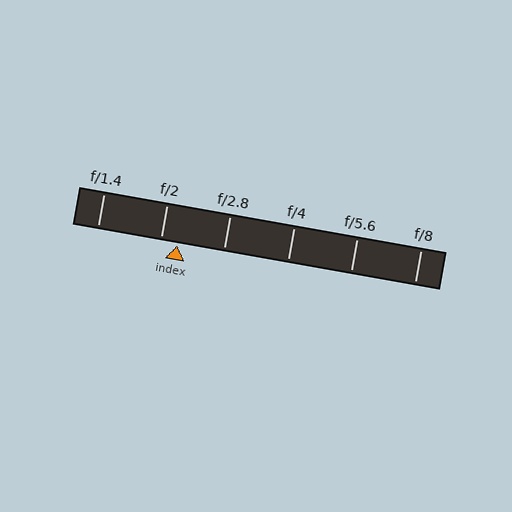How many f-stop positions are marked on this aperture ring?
There are 6 f-stop positions marked.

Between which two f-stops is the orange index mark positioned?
The index mark is between f/2 and f/2.8.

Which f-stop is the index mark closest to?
The index mark is closest to f/2.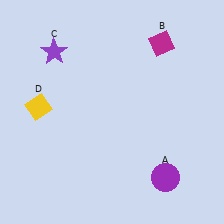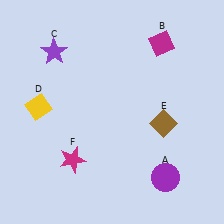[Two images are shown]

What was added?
A brown diamond (E), a magenta star (F) were added in Image 2.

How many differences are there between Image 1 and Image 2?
There are 2 differences between the two images.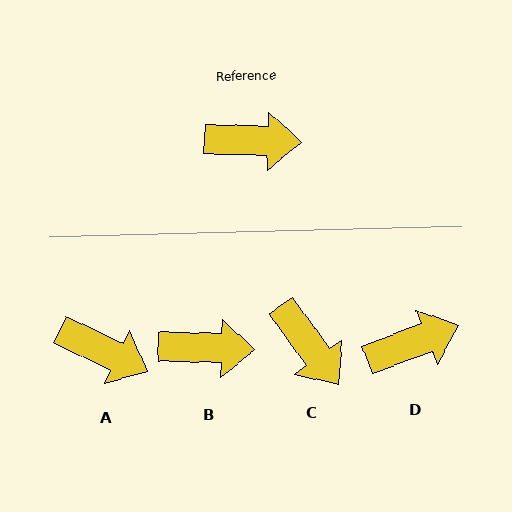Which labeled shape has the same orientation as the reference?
B.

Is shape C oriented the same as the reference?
No, it is off by about 52 degrees.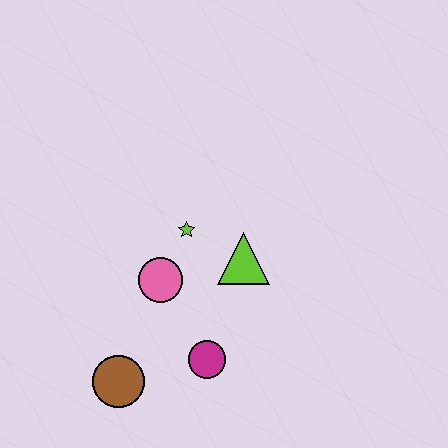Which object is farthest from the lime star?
The brown circle is farthest from the lime star.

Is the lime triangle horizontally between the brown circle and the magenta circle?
No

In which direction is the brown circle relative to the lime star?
The brown circle is below the lime star.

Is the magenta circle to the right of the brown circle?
Yes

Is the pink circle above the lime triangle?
No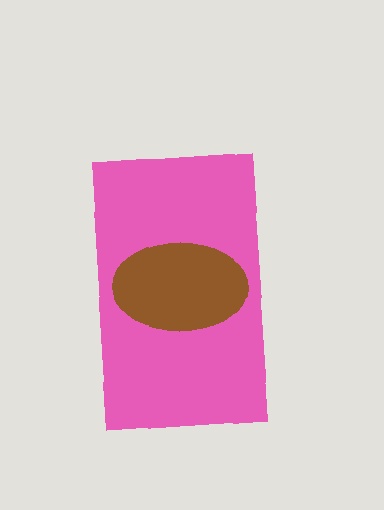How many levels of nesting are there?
2.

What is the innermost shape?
The brown ellipse.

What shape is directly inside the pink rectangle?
The brown ellipse.